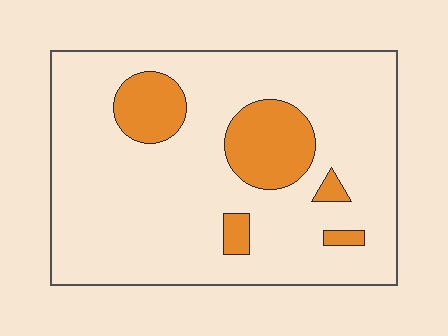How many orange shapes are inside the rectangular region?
5.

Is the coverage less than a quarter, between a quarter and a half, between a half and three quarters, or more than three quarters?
Less than a quarter.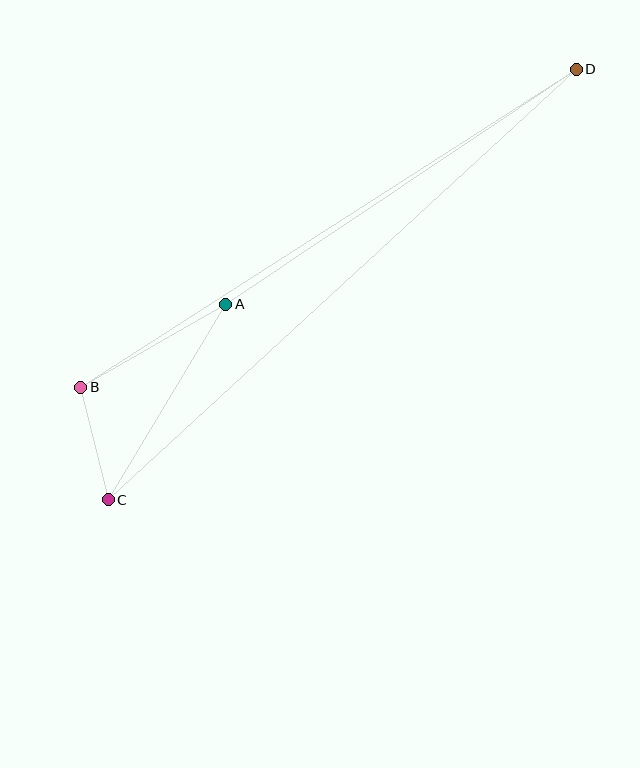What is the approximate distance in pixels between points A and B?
The distance between A and B is approximately 167 pixels.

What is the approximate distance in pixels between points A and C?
The distance between A and C is approximately 228 pixels.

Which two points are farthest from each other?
Points C and D are farthest from each other.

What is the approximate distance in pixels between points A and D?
The distance between A and D is approximately 422 pixels.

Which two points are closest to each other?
Points B and C are closest to each other.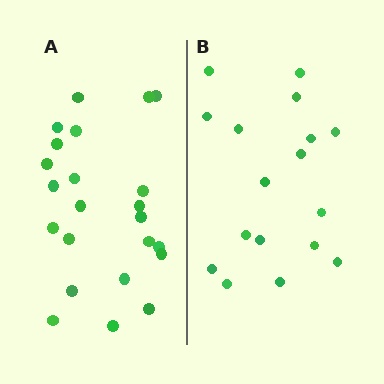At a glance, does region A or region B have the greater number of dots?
Region A (the left region) has more dots.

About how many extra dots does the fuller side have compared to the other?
Region A has about 6 more dots than region B.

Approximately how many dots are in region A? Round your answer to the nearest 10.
About 20 dots. (The exact count is 23, which rounds to 20.)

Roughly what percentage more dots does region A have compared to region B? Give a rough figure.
About 35% more.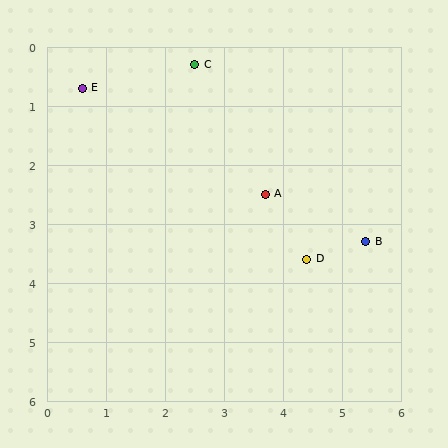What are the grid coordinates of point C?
Point C is at approximately (2.5, 0.3).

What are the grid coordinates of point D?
Point D is at approximately (4.4, 3.6).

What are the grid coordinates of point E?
Point E is at approximately (0.6, 0.7).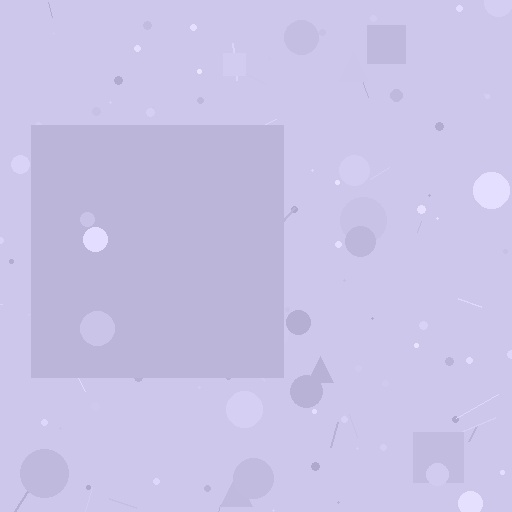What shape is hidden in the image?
A square is hidden in the image.